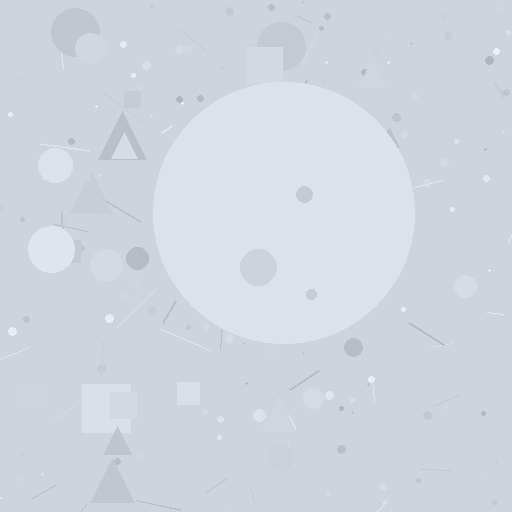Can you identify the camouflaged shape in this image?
The camouflaged shape is a circle.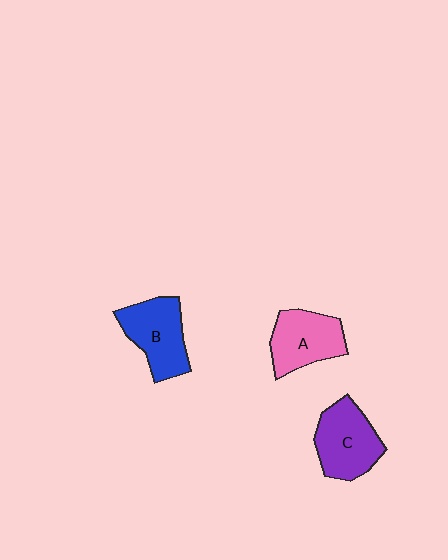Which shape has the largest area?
Shape C (purple).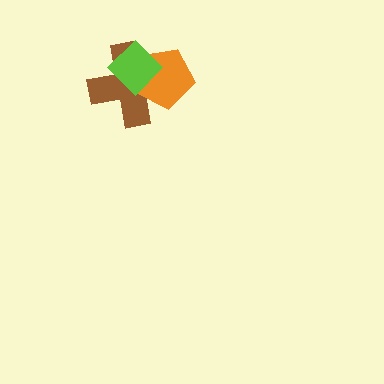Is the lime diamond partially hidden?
No, no other shape covers it.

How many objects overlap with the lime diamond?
2 objects overlap with the lime diamond.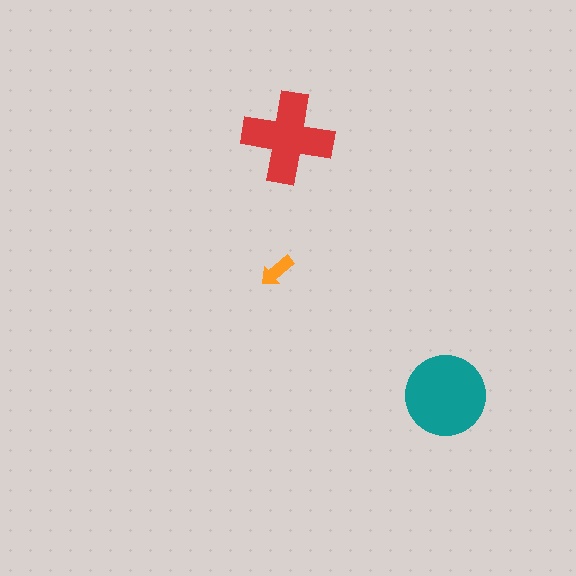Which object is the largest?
The teal circle.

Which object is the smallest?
The orange arrow.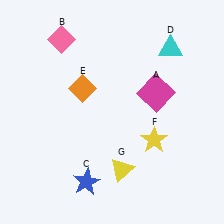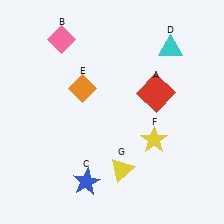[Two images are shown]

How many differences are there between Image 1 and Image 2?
There is 1 difference between the two images.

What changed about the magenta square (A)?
In Image 1, A is magenta. In Image 2, it changed to red.